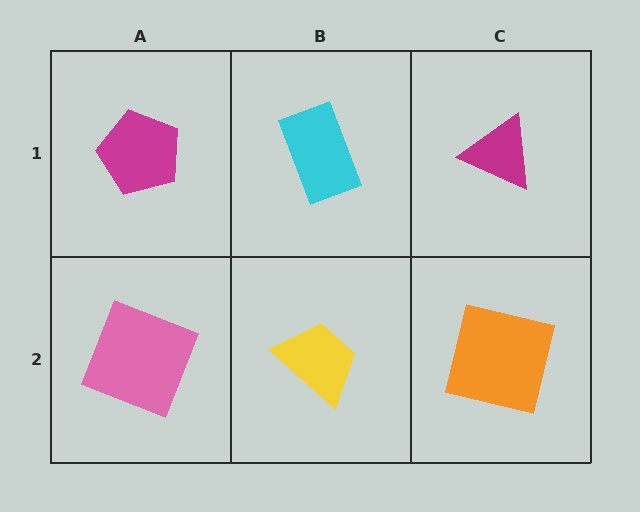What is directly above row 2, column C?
A magenta triangle.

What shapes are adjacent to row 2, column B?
A cyan rectangle (row 1, column B), a pink square (row 2, column A), an orange square (row 2, column C).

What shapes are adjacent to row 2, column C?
A magenta triangle (row 1, column C), a yellow trapezoid (row 2, column B).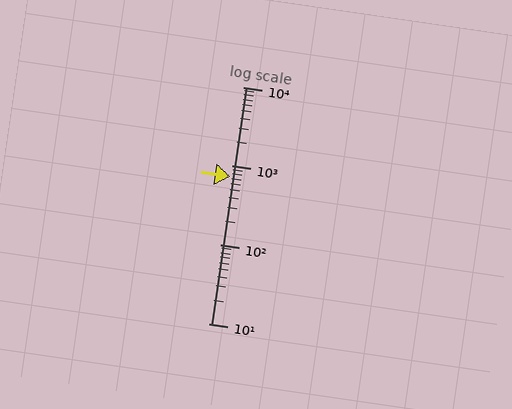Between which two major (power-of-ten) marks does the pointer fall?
The pointer is between 100 and 1000.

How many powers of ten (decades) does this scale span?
The scale spans 3 decades, from 10 to 10000.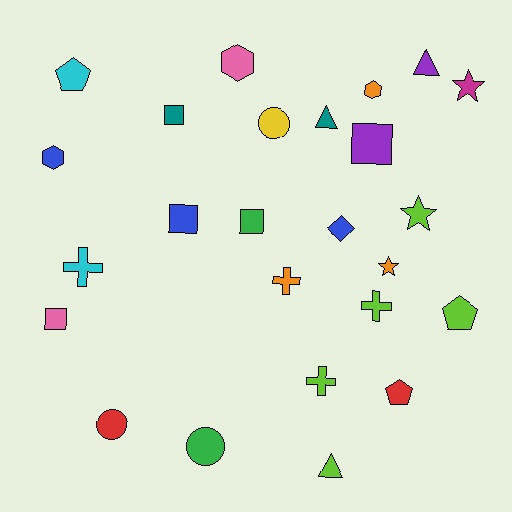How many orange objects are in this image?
There are 3 orange objects.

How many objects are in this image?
There are 25 objects.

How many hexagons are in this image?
There are 3 hexagons.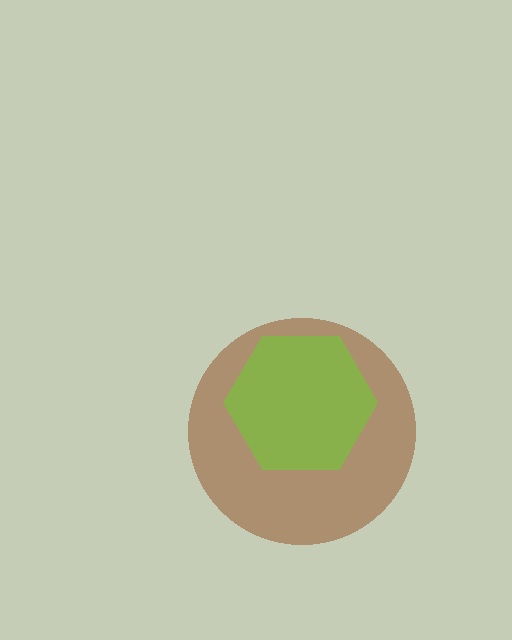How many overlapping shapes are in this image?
There are 2 overlapping shapes in the image.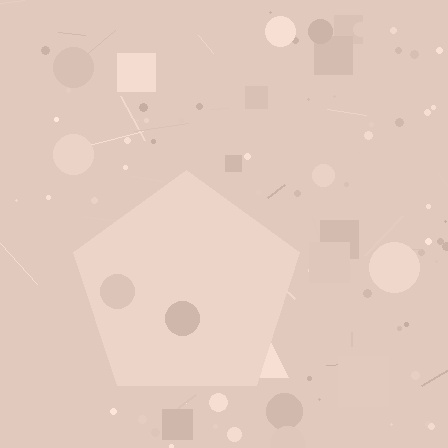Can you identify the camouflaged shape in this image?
The camouflaged shape is a pentagon.